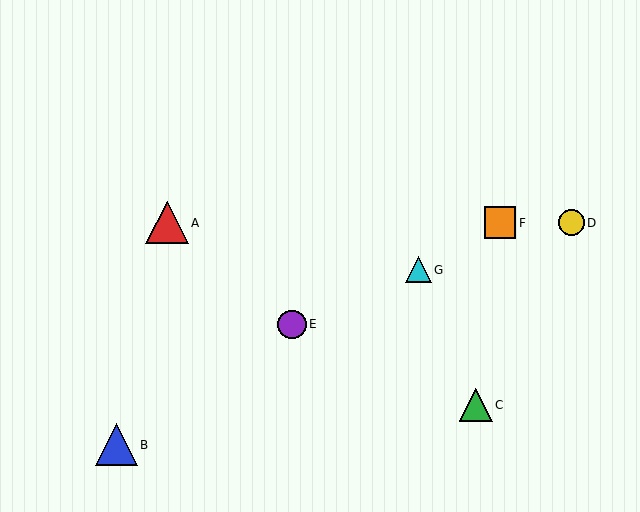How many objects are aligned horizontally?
3 objects (A, D, F) are aligned horizontally.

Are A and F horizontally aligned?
Yes, both are at y≈223.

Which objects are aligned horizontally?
Objects A, D, F are aligned horizontally.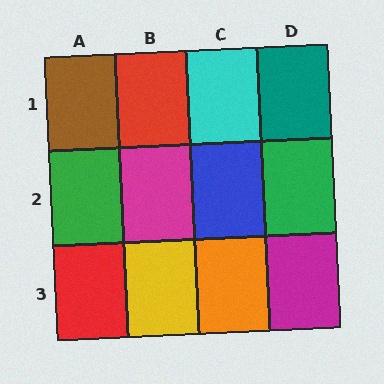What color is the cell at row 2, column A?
Green.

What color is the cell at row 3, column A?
Red.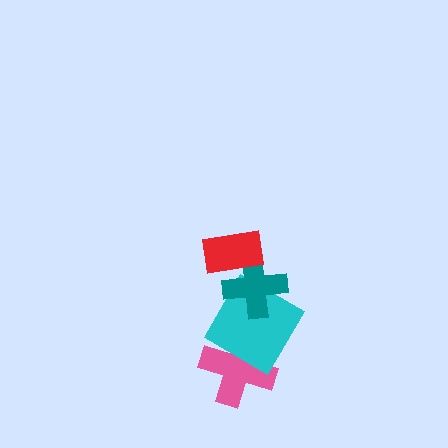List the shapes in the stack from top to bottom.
From top to bottom: the red rectangle, the teal cross, the cyan diamond, the pink cross.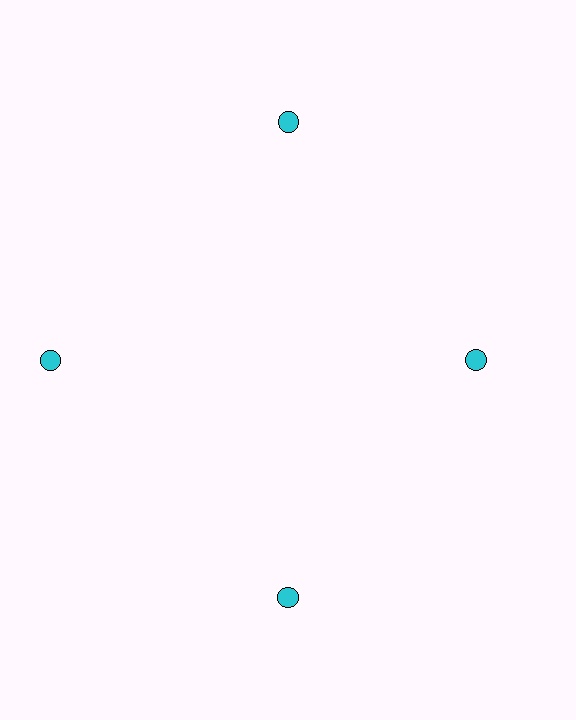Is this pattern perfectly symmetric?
No. The 4 cyan circles are arranged in a ring, but one element near the 3 o'clock position is pulled inward toward the center, breaking the 4-fold rotational symmetry.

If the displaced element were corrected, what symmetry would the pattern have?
It would have 4-fold rotational symmetry — the pattern would map onto itself every 90 degrees.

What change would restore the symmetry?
The symmetry would be restored by moving it outward, back onto the ring so that all 4 circles sit at equal angles and equal distance from the center.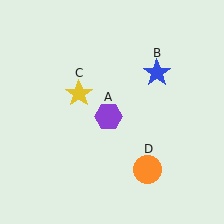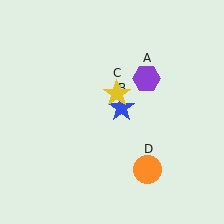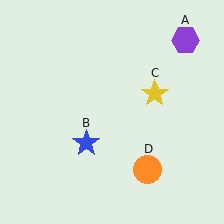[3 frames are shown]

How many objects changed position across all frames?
3 objects changed position: purple hexagon (object A), blue star (object B), yellow star (object C).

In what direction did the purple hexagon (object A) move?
The purple hexagon (object A) moved up and to the right.